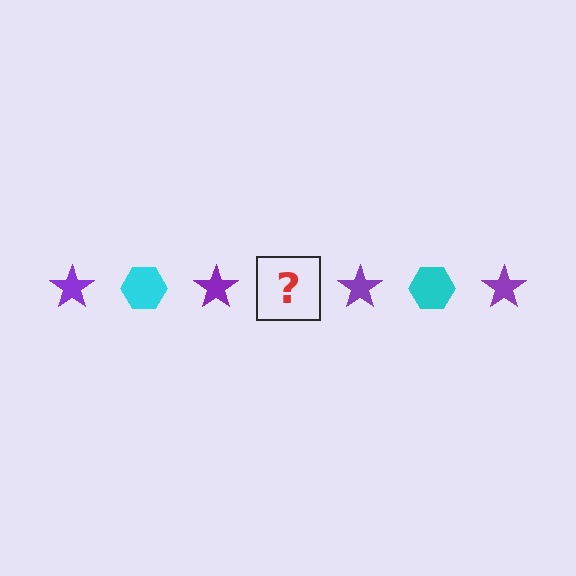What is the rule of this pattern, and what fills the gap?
The rule is that the pattern alternates between purple star and cyan hexagon. The gap should be filled with a cyan hexagon.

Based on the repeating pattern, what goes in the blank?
The blank should be a cyan hexagon.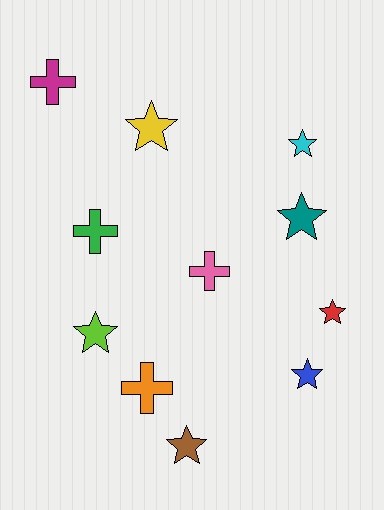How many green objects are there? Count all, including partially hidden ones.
There is 1 green object.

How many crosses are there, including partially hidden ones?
There are 4 crosses.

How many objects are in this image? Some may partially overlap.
There are 11 objects.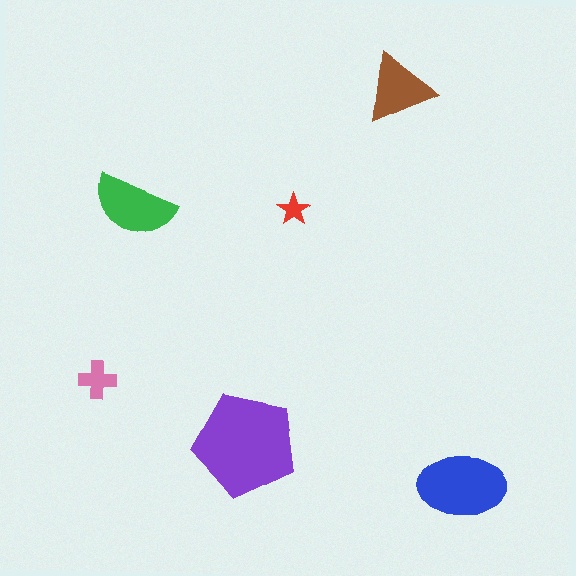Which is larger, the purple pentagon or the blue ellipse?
The purple pentagon.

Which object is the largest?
The purple pentagon.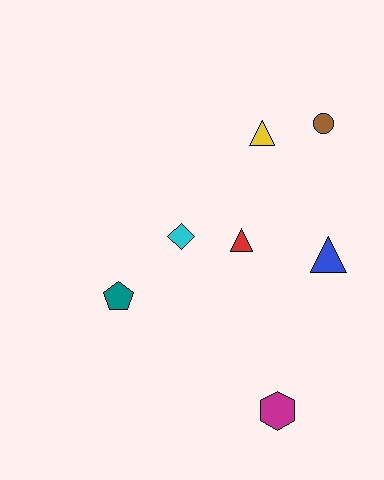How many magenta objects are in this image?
There is 1 magenta object.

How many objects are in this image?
There are 7 objects.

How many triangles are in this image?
There are 3 triangles.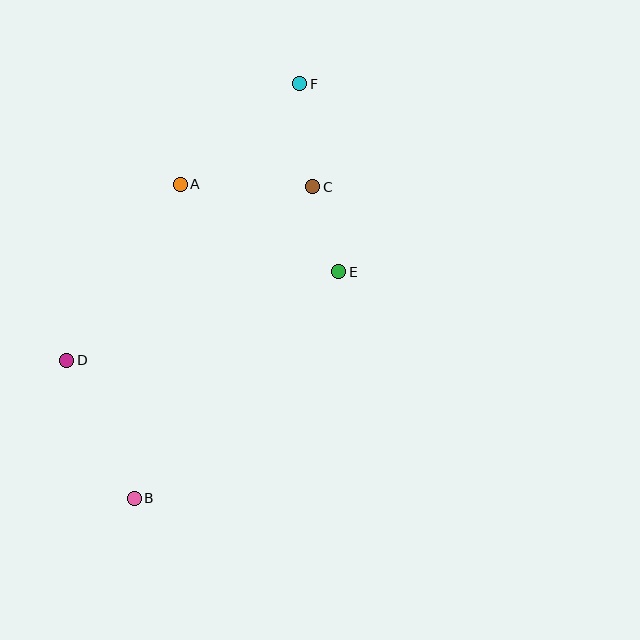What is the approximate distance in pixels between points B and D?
The distance between B and D is approximately 154 pixels.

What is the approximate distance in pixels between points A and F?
The distance between A and F is approximately 156 pixels.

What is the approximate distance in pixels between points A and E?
The distance between A and E is approximately 180 pixels.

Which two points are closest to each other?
Points C and E are closest to each other.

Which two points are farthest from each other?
Points B and F are farthest from each other.